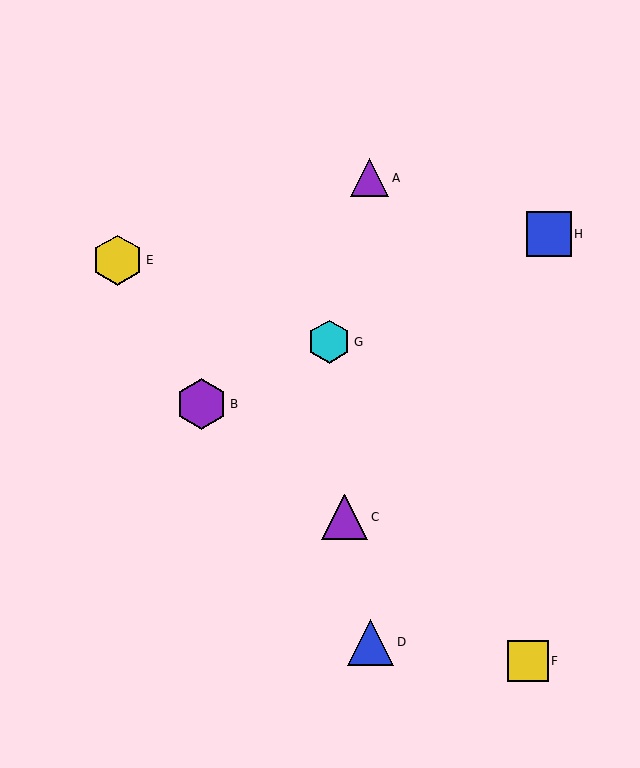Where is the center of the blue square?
The center of the blue square is at (549, 234).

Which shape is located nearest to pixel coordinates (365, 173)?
The purple triangle (labeled A) at (370, 178) is nearest to that location.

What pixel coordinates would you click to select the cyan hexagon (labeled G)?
Click at (329, 342) to select the cyan hexagon G.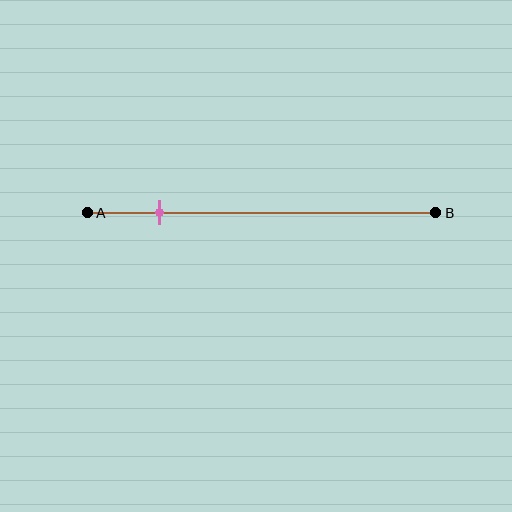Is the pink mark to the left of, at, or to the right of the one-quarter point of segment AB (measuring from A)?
The pink mark is to the left of the one-quarter point of segment AB.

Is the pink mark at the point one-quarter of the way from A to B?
No, the mark is at about 20% from A, not at the 25% one-quarter point.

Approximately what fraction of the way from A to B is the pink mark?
The pink mark is approximately 20% of the way from A to B.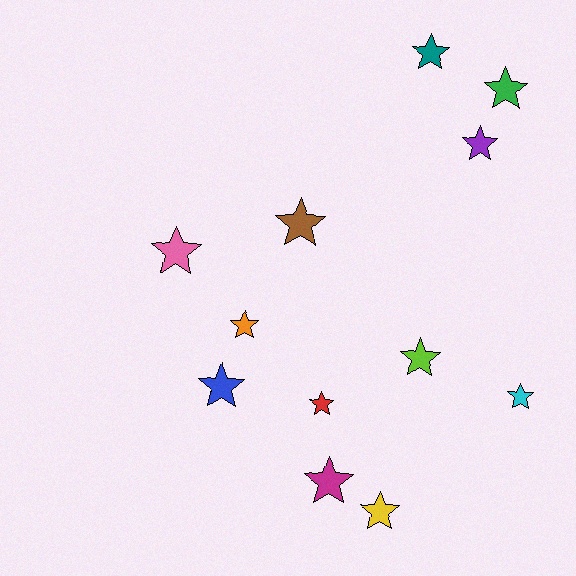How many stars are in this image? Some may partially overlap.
There are 12 stars.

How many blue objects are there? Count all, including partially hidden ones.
There is 1 blue object.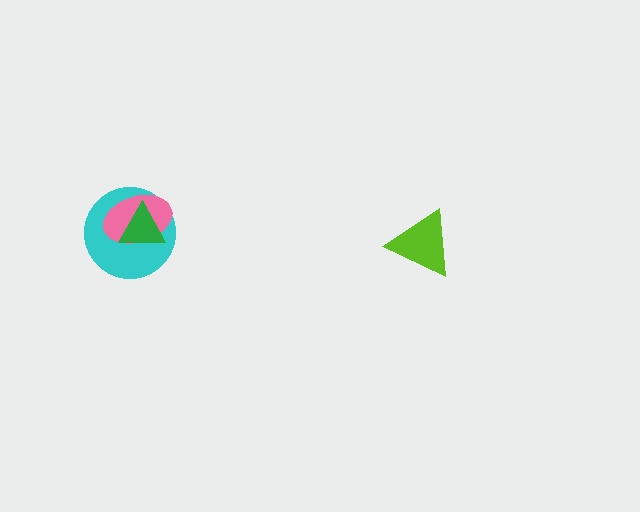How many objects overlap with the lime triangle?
0 objects overlap with the lime triangle.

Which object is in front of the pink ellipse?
The green triangle is in front of the pink ellipse.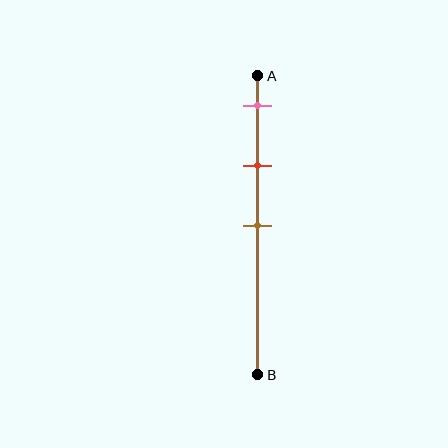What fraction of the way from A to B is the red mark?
The red mark is approximately 30% (0.3) of the way from A to B.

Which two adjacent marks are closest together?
The pink and red marks are the closest adjacent pair.